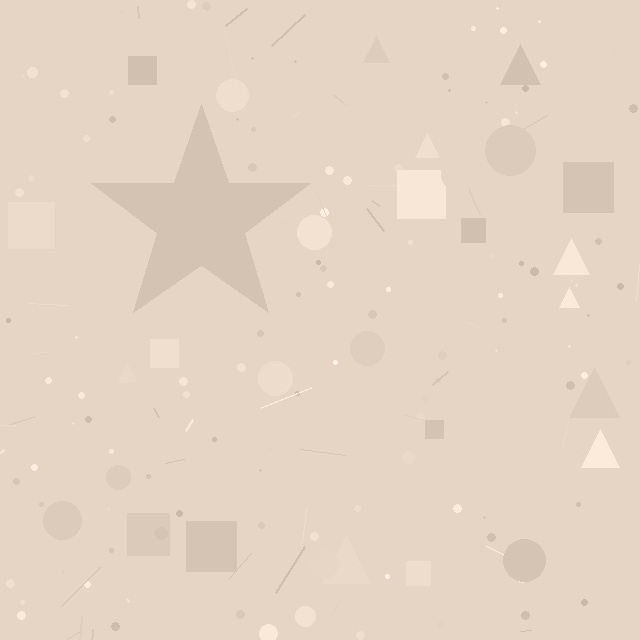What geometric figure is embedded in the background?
A star is embedded in the background.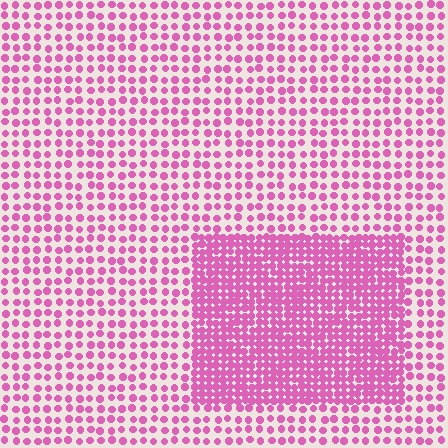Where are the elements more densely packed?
The elements are more densely packed inside the rectangle boundary.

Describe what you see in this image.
The image contains small pink elements arranged at two different densities. A rectangle-shaped region is visible where the elements are more densely packed than the surrounding area.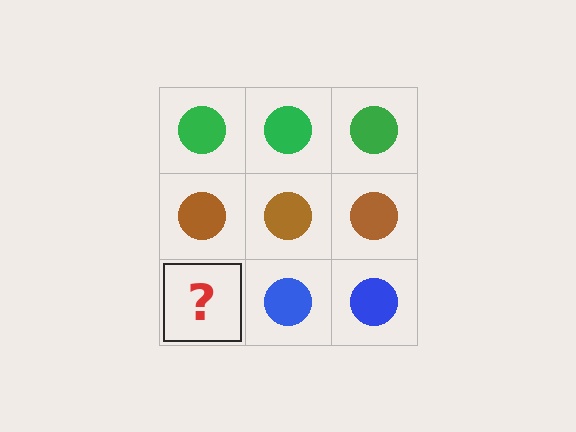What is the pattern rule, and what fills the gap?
The rule is that each row has a consistent color. The gap should be filled with a blue circle.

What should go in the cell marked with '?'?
The missing cell should contain a blue circle.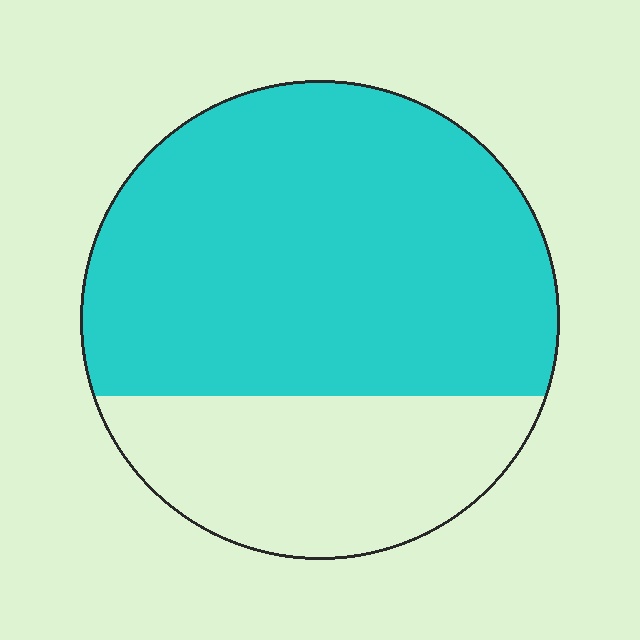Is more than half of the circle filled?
Yes.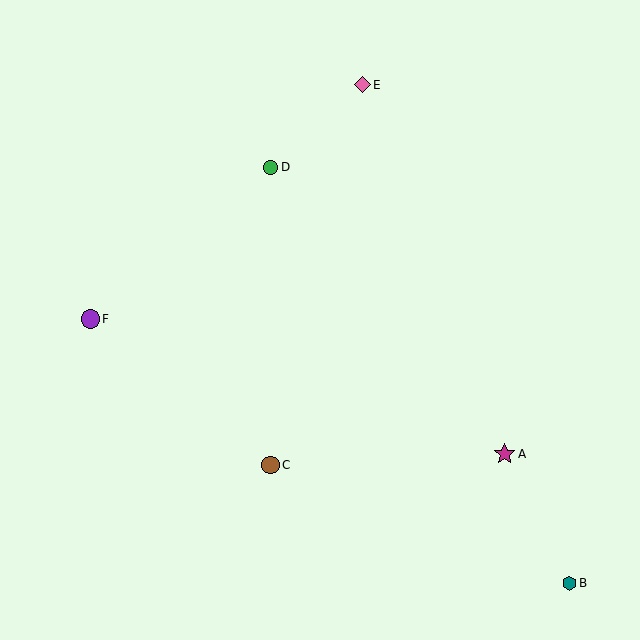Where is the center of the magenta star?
The center of the magenta star is at (505, 454).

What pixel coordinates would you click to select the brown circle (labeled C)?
Click at (270, 465) to select the brown circle C.